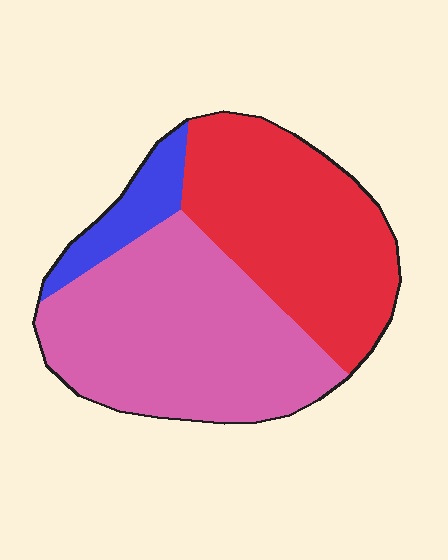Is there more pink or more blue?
Pink.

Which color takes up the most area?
Pink, at roughly 50%.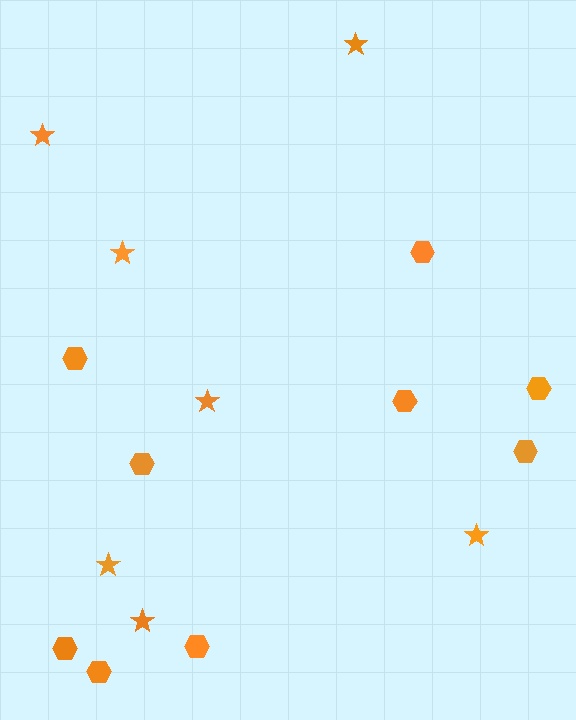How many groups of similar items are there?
There are 2 groups: one group of hexagons (9) and one group of stars (7).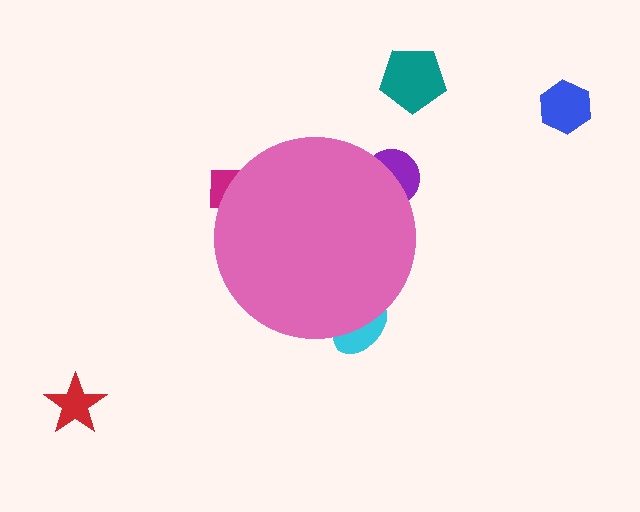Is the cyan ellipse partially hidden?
Yes, the cyan ellipse is partially hidden behind the pink circle.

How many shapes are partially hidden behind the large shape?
3 shapes are partially hidden.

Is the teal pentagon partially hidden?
No, the teal pentagon is fully visible.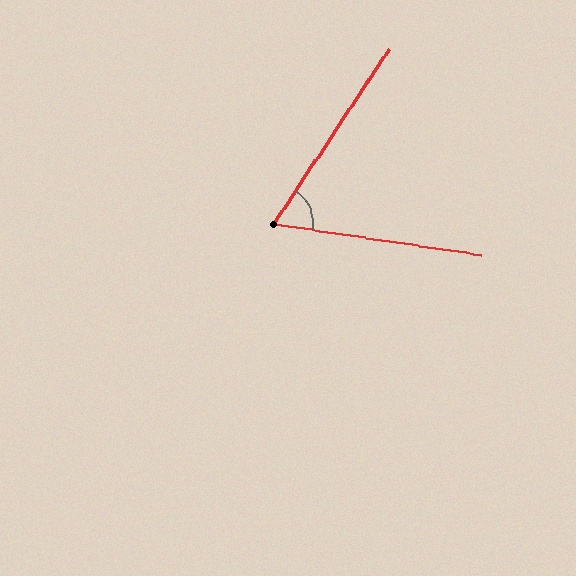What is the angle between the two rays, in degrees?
Approximately 65 degrees.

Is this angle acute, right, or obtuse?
It is acute.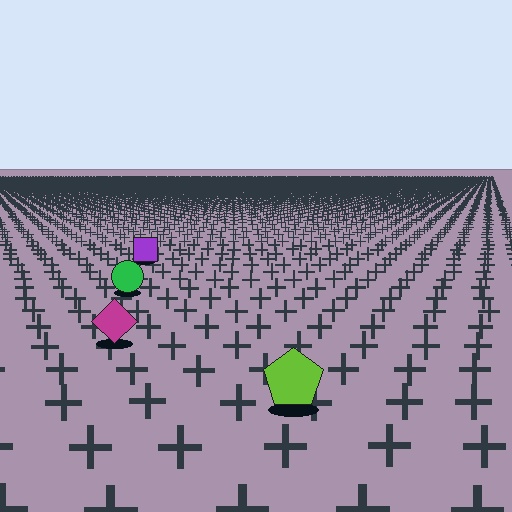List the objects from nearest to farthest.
From nearest to farthest: the lime pentagon, the magenta diamond, the green circle, the purple square.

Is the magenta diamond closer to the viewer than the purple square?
Yes. The magenta diamond is closer — you can tell from the texture gradient: the ground texture is coarser near it.